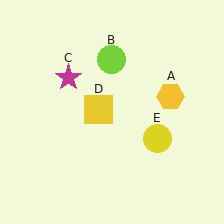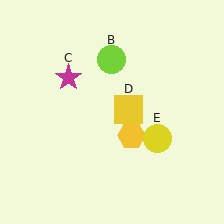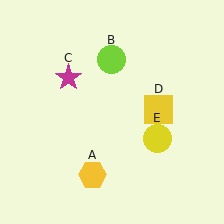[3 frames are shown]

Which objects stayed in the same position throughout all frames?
Lime circle (object B) and magenta star (object C) and yellow circle (object E) remained stationary.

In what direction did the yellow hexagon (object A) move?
The yellow hexagon (object A) moved down and to the left.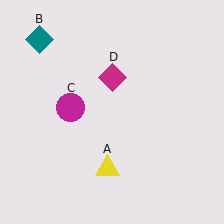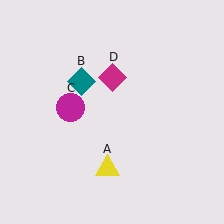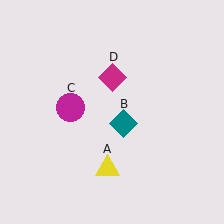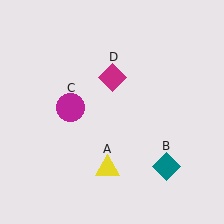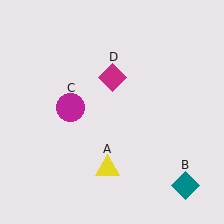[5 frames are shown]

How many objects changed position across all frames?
1 object changed position: teal diamond (object B).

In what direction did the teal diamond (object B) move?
The teal diamond (object B) moved down and to the right.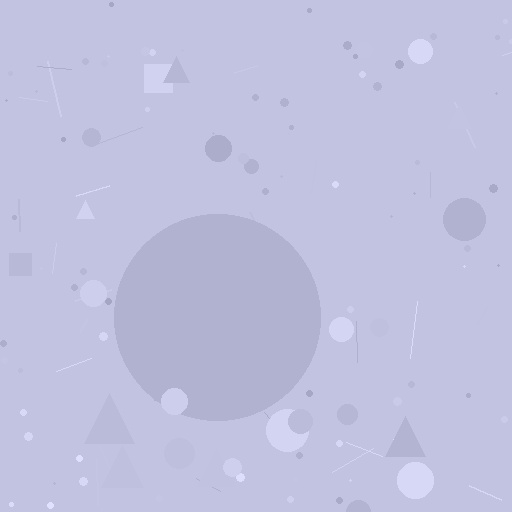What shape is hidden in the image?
A circle is hidden in the image.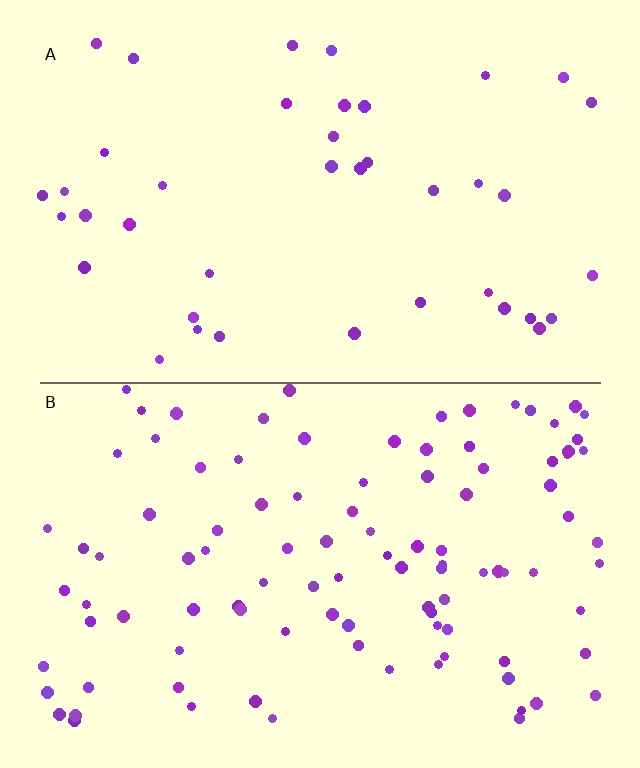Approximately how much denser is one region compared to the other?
Approximately 2.5× — region B over region A.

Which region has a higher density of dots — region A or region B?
B (the bottom).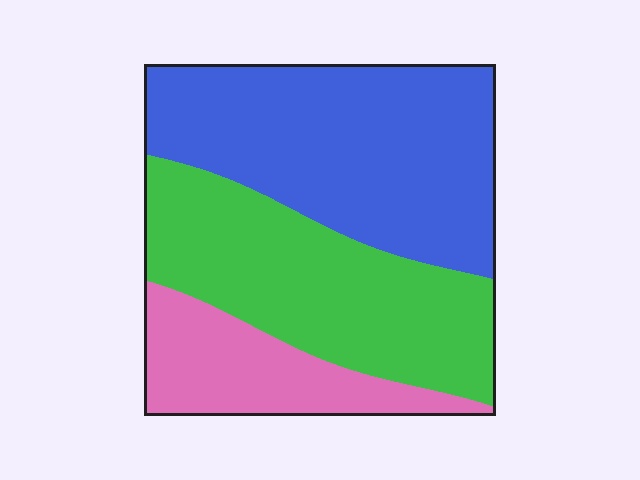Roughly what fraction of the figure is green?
Green covers 37% of the figure.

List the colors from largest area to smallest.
From largest to smallest: blue, green, pink.